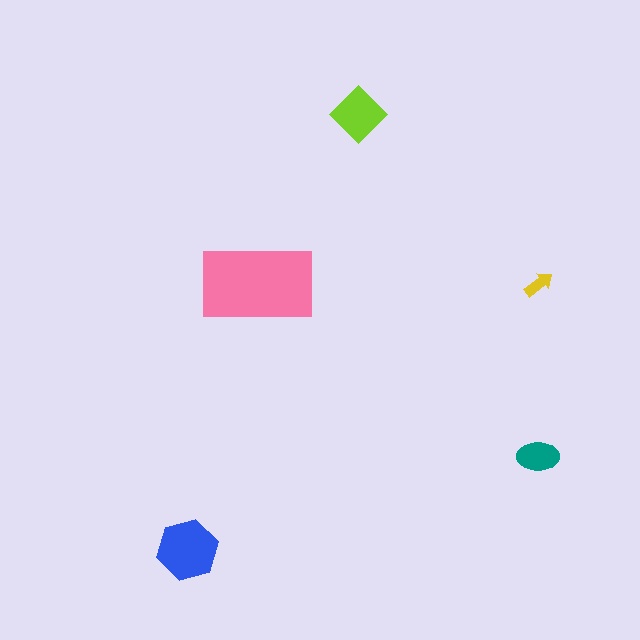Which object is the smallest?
The yellow arrow.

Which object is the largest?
The pink rectangle.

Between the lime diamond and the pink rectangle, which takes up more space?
The pink rectangle.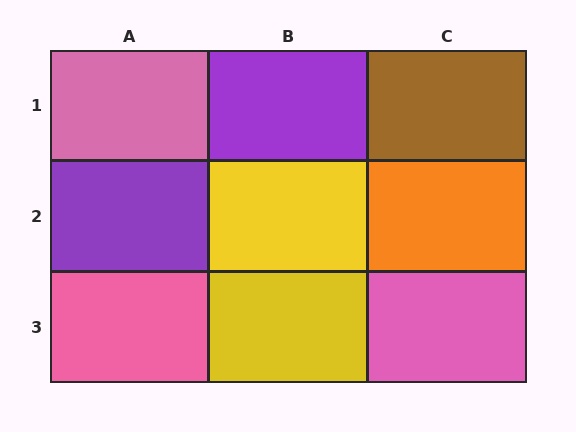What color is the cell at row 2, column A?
Purple.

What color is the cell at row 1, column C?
Brown.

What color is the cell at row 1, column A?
Pink.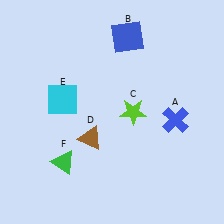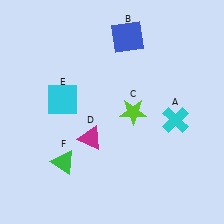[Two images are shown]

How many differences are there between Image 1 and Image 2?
There are 2 differences between the two images.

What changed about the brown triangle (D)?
In Image 1, D is brown. In Image 2, it changed to magenta.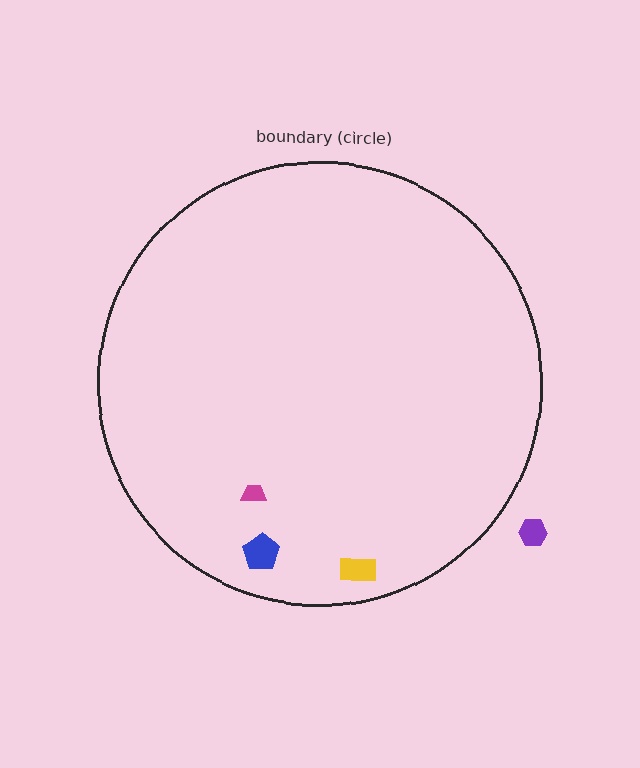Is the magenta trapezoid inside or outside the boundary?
Inside.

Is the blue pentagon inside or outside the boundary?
Inside.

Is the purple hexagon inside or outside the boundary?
Outside.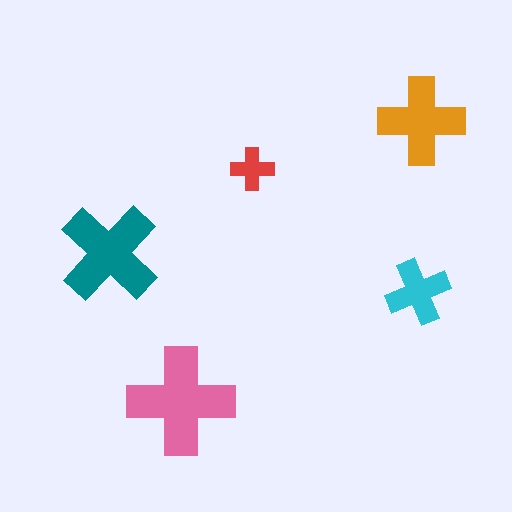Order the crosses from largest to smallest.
the pink one, the teal one, the orange one, the cyan one, the red one.